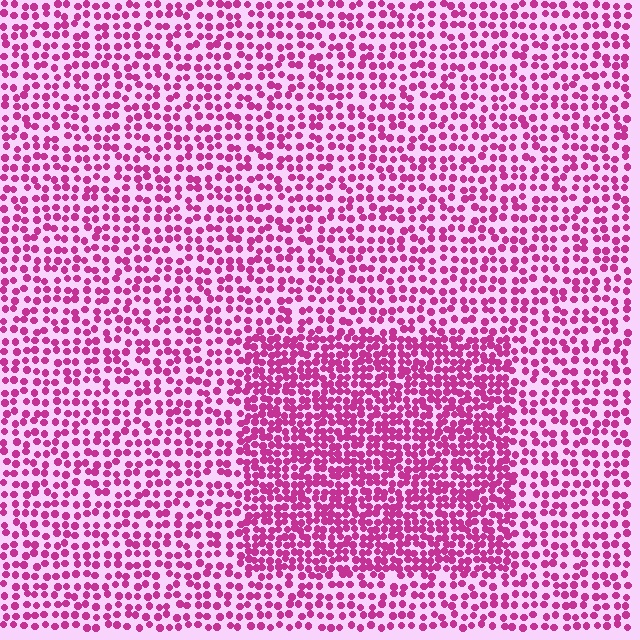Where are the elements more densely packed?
The elements are more densely packed inside the rectangle boundary.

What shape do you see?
I see a rectangle.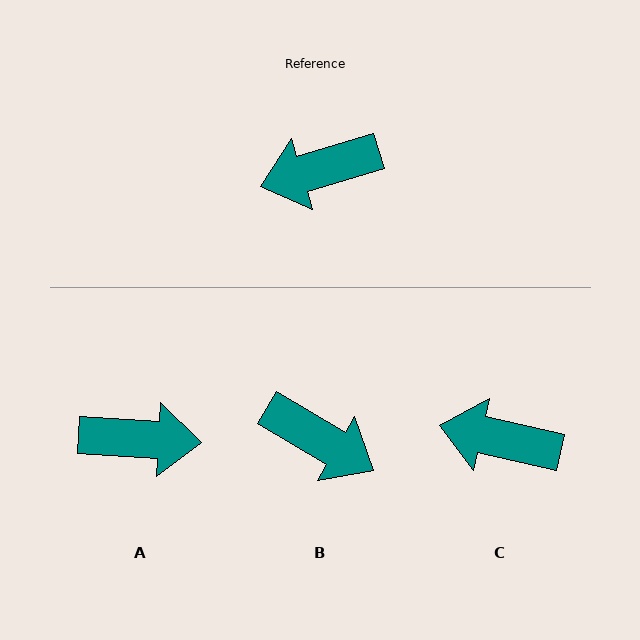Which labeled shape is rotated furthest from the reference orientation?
A, about 160 degrees away.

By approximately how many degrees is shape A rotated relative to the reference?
Approximately 160 degrees counter-clockwise.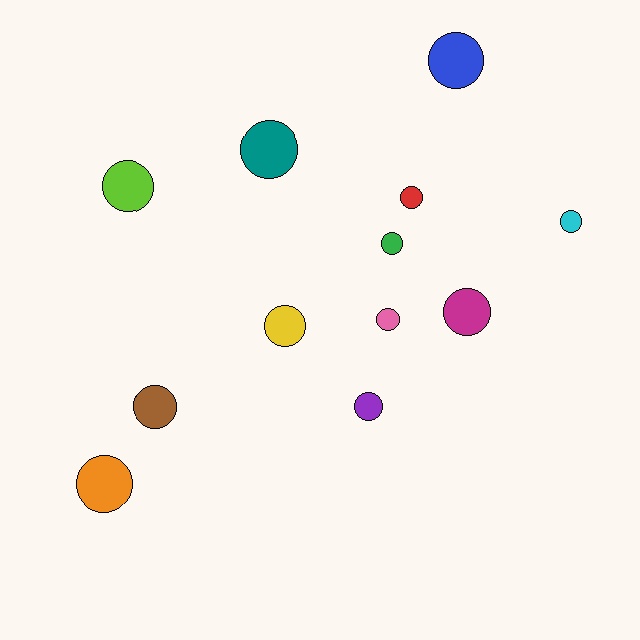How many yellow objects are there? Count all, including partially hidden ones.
There is 1 yellow object.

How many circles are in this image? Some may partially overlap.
There are 12 circles.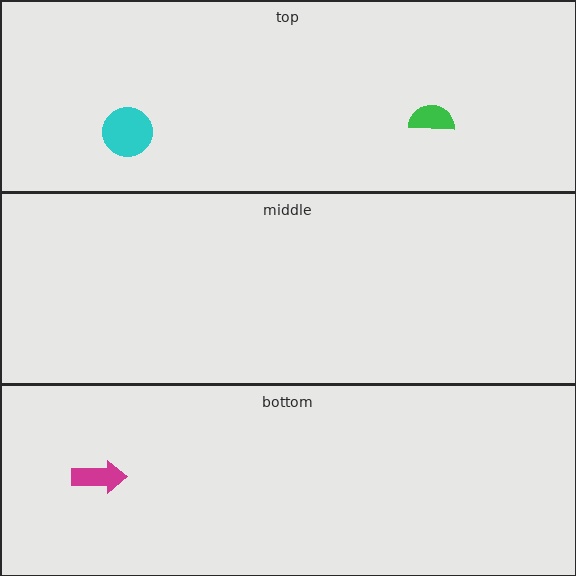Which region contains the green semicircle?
The top region.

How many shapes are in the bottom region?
1.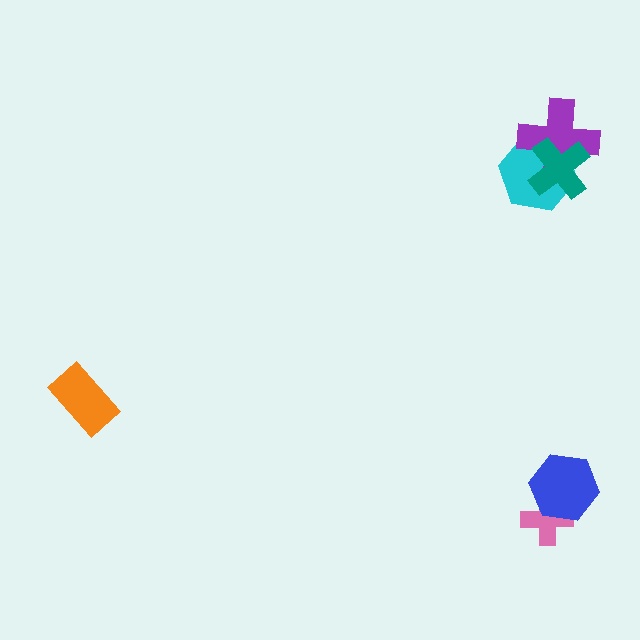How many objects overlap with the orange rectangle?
0 objects overlap with the orange rectangle.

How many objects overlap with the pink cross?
1 object overlaps with the pink cross.